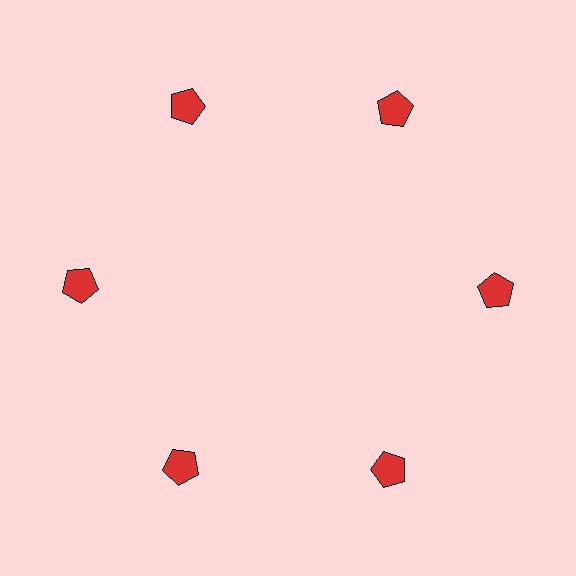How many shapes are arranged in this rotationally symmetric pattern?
There are 6 shapes, arranged in 6 groups of 1.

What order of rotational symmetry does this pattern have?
This pattern has 6-fold rotational symmetry.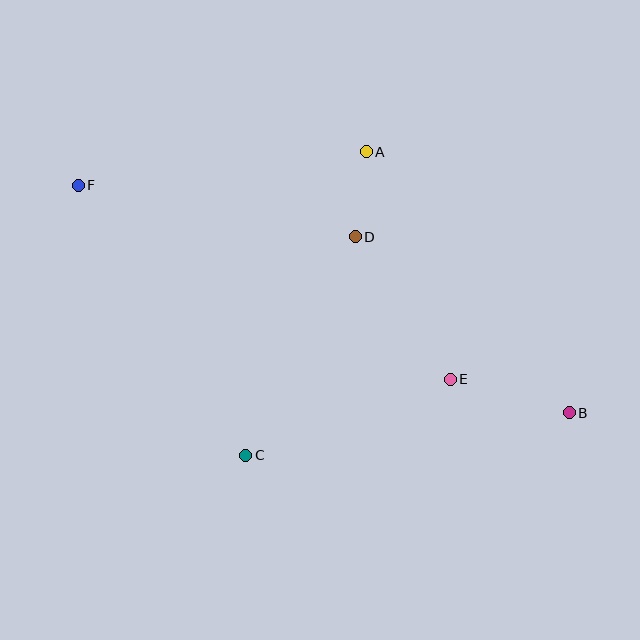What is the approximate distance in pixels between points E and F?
The distance between E and F is approximately 420 pixels.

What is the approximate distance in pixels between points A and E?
The distance between A and E is approximately 243 pixels.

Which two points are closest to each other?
Points A and D are closest to each other.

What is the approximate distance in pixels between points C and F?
The distance between C and F is approximately 318 pixels.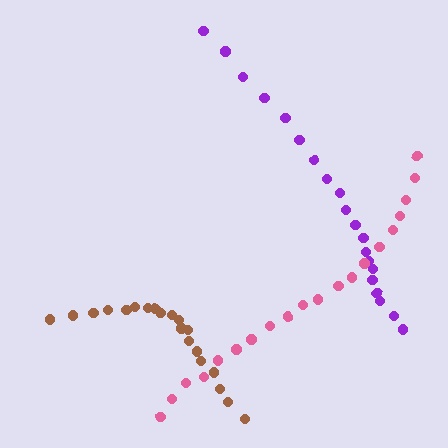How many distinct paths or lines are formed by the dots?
There are 3 distinct paths.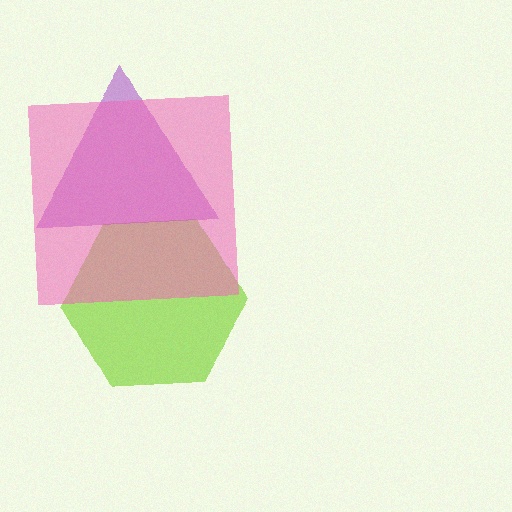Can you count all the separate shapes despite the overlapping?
Yes, there are 3 separate shapes.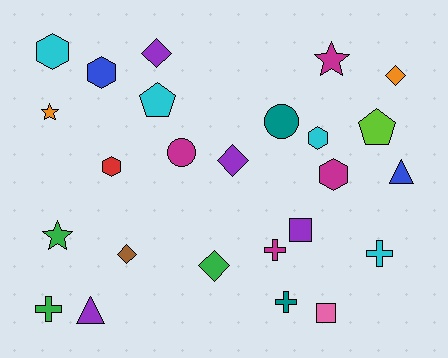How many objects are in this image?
There are 25 objects.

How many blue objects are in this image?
There are 2 blue objects.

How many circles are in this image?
There are 2 circles.